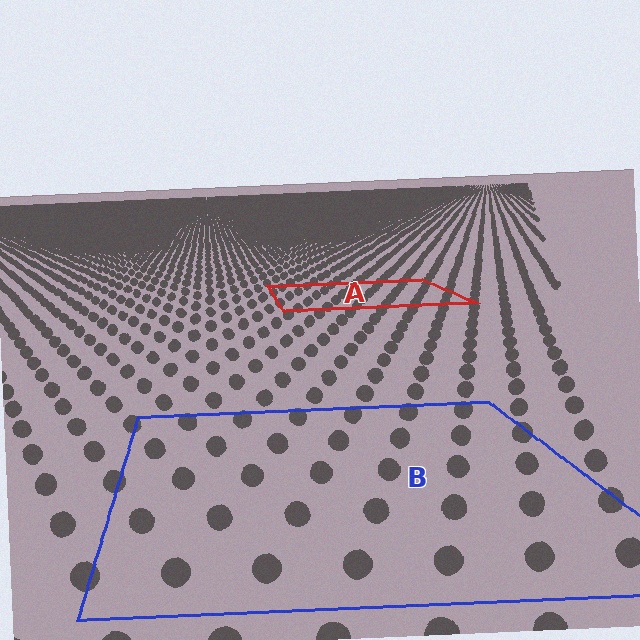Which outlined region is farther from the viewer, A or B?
Region A is farther from the viewer — the texture elements inside it appear smaller and more densely packed.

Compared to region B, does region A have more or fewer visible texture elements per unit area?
Region A has more texture elements per unit area — they are packed more densely because it is farther away.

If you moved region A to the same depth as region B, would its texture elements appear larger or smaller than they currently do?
They would appear larger. At a closer depth, the same texture elements are projected at a bigger on-screen size.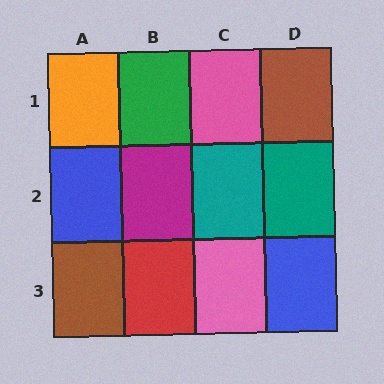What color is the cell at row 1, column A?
Orange.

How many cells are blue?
2 cells are blue.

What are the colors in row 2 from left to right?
Blue, magenta, teal, teal.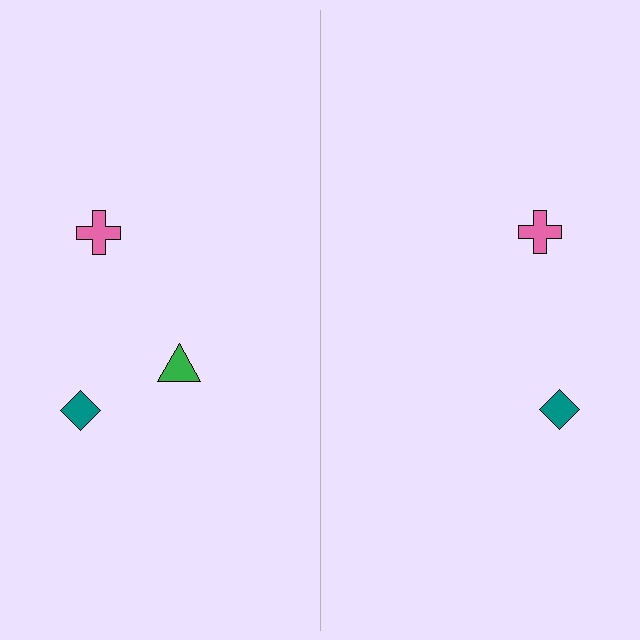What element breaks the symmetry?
A green triangle is missing from the right side.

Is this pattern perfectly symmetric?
No, the pattern is not perfectly symmetric. A green triangle is missing from the right side.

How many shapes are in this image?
There are 5 shapes in this image.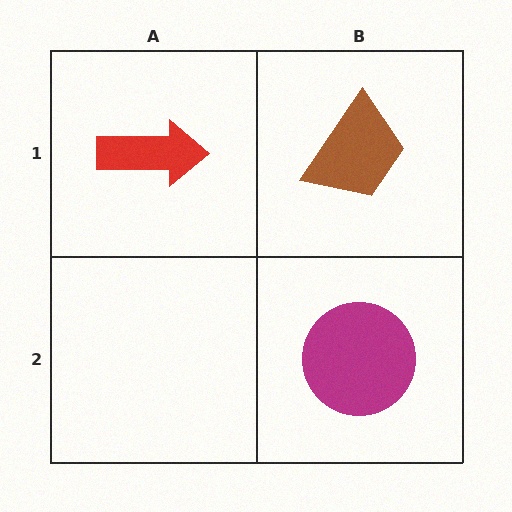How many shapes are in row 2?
1 shape.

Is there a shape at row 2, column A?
No, that cell is empty.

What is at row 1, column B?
A brown trapezoid.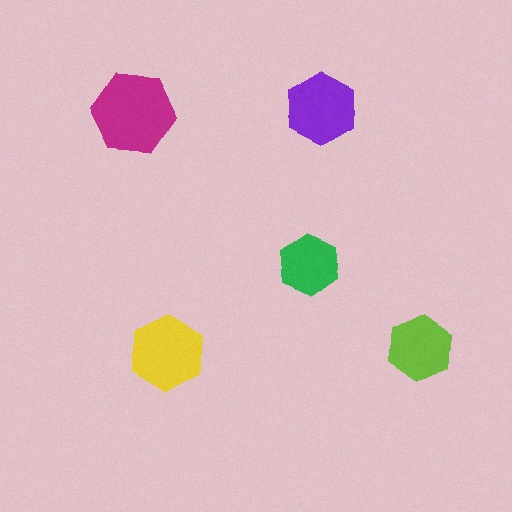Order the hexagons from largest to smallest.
the magenta one, the yellow one, the purple one, the lime one, the green one.